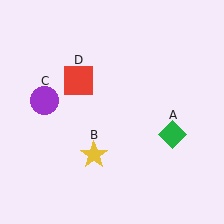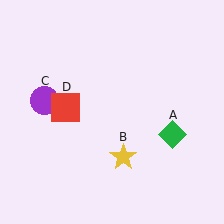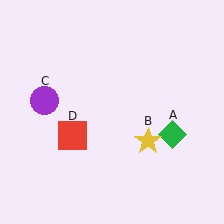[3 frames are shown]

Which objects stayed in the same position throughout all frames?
Green diamond (object A) and purple circle (object C) remained stationary.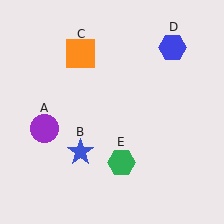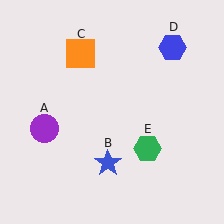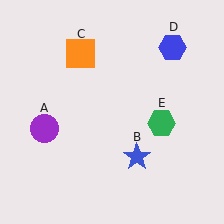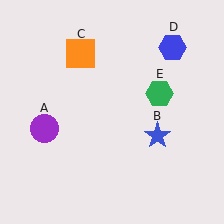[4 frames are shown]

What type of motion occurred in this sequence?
The blue star (object B), green hexagon (object E) rotated counterclockwise around the center of the scene.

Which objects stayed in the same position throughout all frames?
Purple circle (object A) and orange square (object C) and blue hexagon (object D) remained stationary.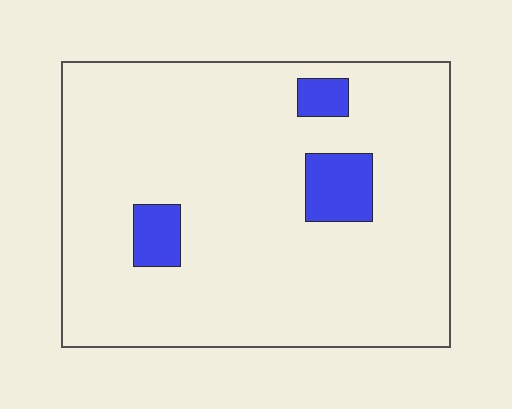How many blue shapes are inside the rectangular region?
3.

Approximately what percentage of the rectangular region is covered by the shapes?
Approximately 10%.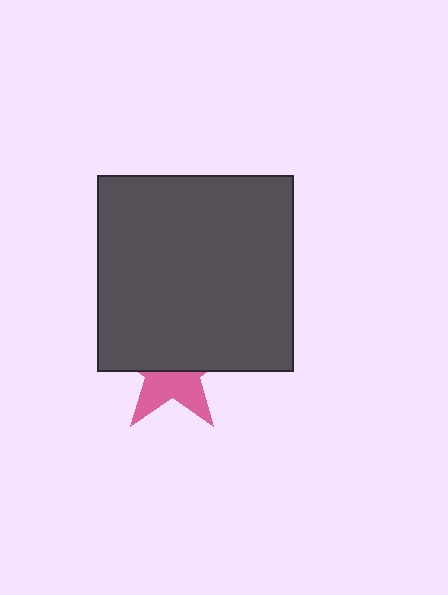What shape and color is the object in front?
The object in front is a dark gray square.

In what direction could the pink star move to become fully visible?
The pink star could move down. That would shift it out from behind the dark gray square entirely.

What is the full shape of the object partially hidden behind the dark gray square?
The partially hidden object is a pink star.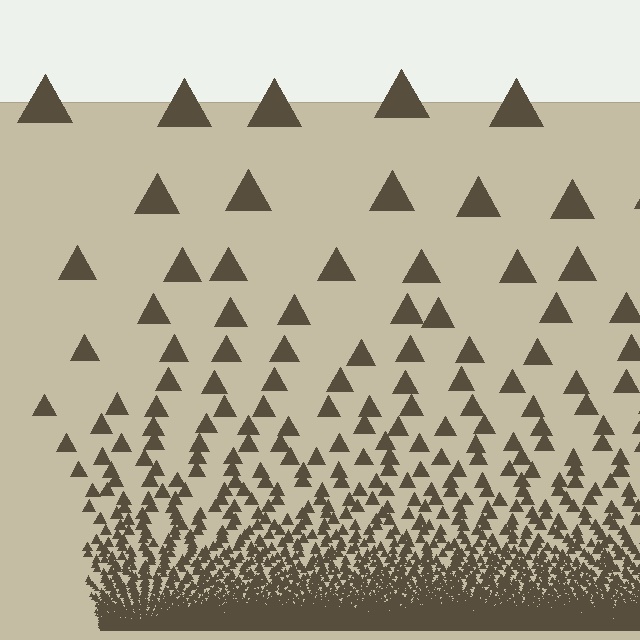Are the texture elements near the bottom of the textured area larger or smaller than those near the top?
Smaller. The gradient is inverted — elements near the bottom are smaller and denser.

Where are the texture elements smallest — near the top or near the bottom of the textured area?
Near the bottom.